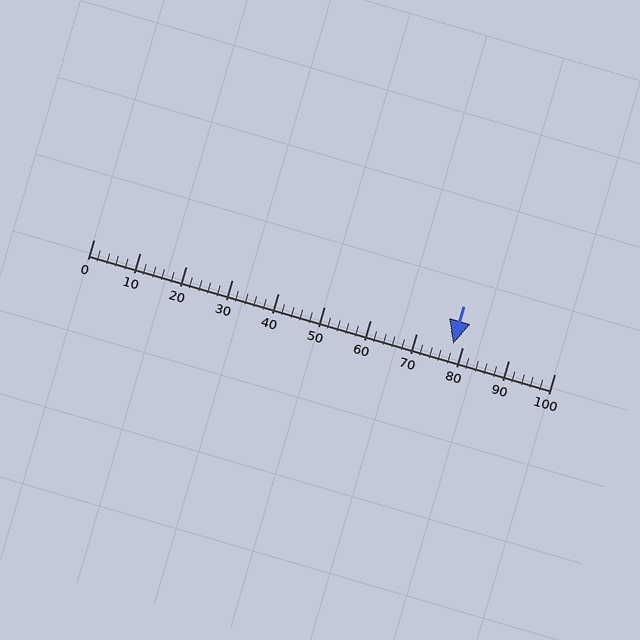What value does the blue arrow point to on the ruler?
The blue arrow points to approximately 78.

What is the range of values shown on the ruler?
The ruler shows values from 0 to 100.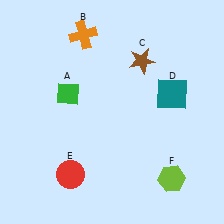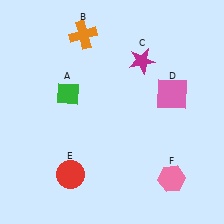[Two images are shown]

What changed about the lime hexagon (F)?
In Image 1, F is lime. In Image 2, it changed to pink.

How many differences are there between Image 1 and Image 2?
There are 3 differences between the two images.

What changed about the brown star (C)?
In Image 1, C is brown. In Image 2, it changed to magenta.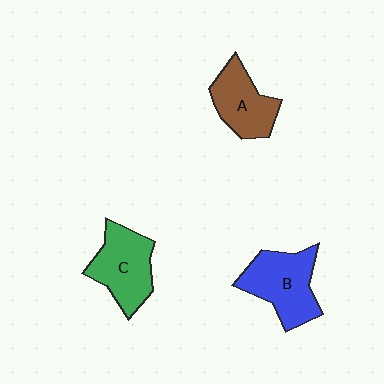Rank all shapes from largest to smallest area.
From largest to smallest: B (blue), C (green), A (brown).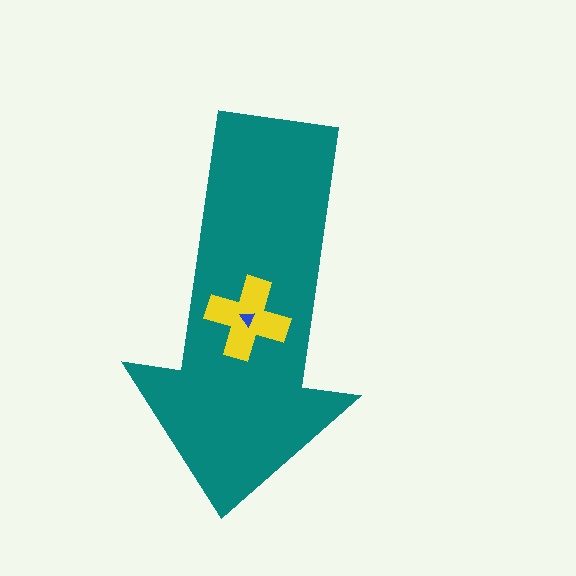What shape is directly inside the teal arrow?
The yellow cross.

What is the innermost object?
The blue triangle.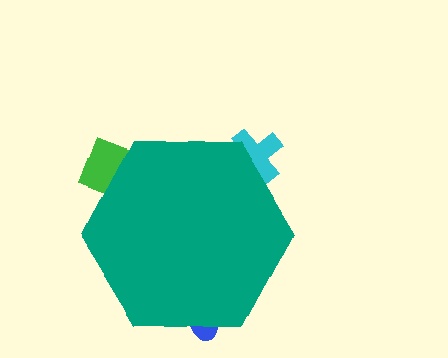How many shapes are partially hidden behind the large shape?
3 shapes are partially hidden.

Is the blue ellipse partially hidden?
Yes, the blue ellipse is partially hidden behind the teal hexagon.